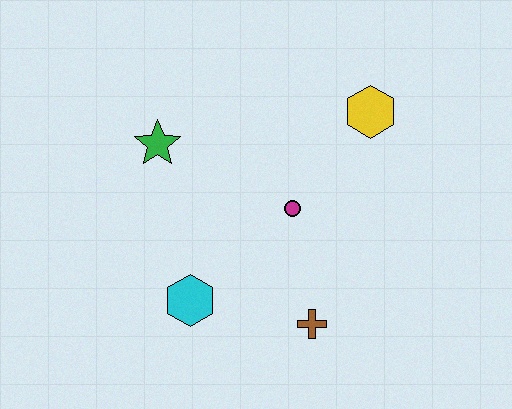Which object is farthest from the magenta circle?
The green star is farthest from the magenta circle.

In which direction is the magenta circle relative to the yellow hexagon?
The magenta circle is below the yellow hexagon.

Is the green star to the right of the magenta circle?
No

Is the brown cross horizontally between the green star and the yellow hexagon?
Yes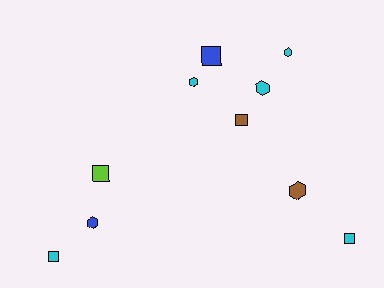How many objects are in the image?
There are 10 objects.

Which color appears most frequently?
Cyan, with 5 objects.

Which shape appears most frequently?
Hexagon, with 5 objects.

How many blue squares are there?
There is 1 blue square.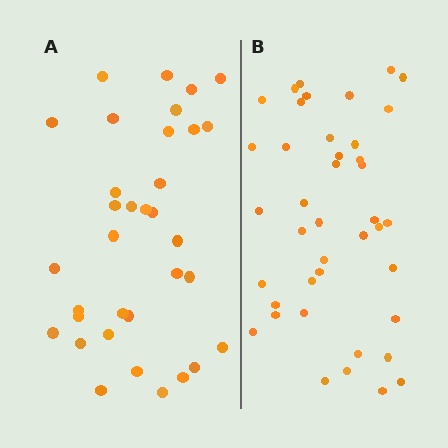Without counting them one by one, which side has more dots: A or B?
Region B (the right region) has more dots.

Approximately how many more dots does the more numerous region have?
Region B has roughly 8 or so more dots than region A.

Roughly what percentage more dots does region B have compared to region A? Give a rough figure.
About 20% more.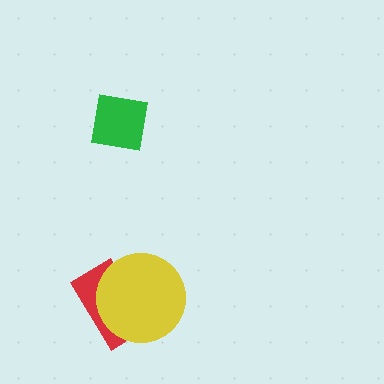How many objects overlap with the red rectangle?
1 object overlaps with the red rectangle.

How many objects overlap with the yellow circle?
1 object overlaps with the yellow circle.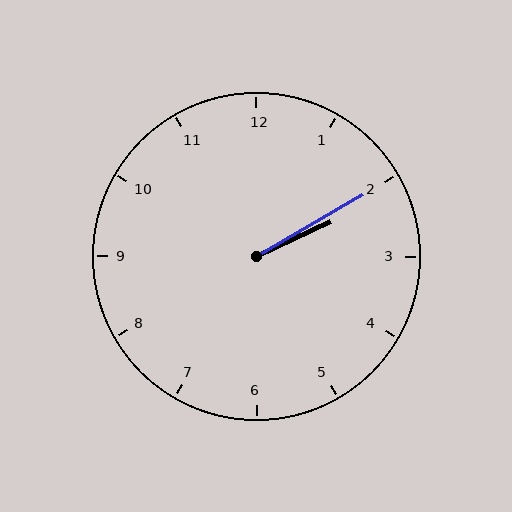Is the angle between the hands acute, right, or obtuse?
It is acute.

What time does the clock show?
2:10.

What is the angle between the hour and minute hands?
Approximately 5 degrees.